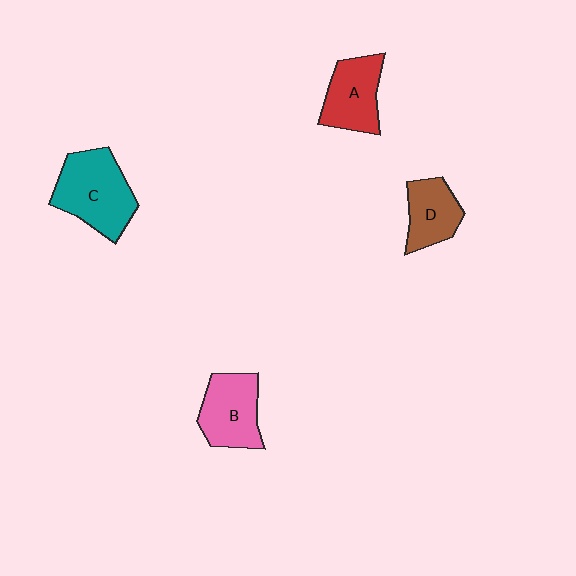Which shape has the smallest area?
Shape D (brown).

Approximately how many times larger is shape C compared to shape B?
Approximately 1.3 times.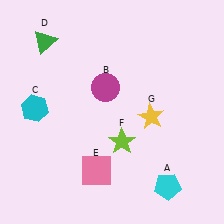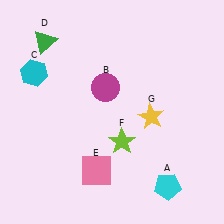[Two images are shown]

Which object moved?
The cyan hexagon (C) moved up.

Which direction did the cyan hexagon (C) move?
The cyan hexagon (C) moved up.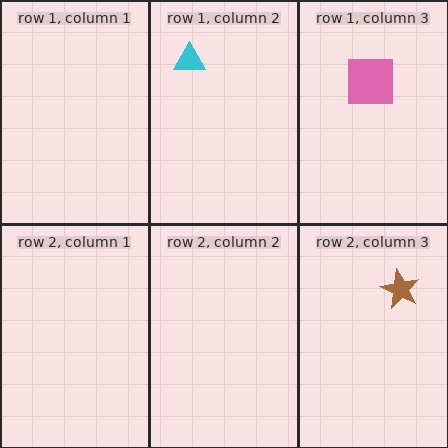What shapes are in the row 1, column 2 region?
The cyan triangle.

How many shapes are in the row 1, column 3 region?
1.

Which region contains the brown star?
The row 2, column 3 region.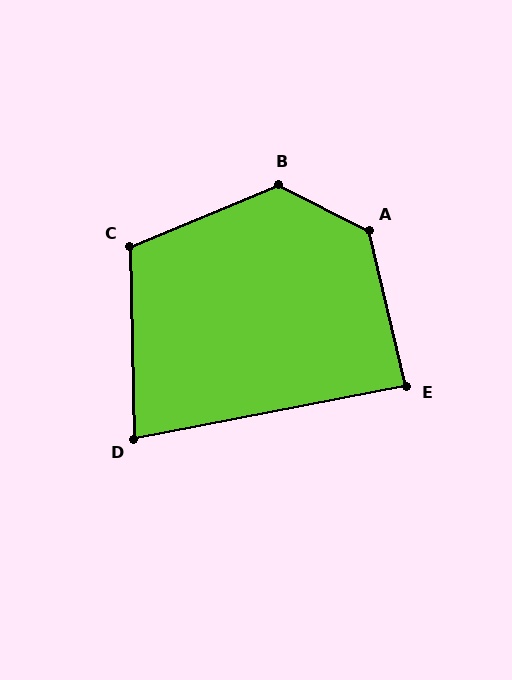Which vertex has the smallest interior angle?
D, at approximately 80 degrees.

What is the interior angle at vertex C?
Approximately 111 degrees (obtuse).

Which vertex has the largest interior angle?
A, at approximately 131 degrees.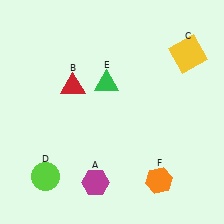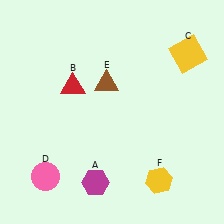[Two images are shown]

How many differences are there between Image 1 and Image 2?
There are 3 differences between the two images.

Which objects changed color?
D changed from lime to pink. E changed from green to brown. F changed from orange to yellow.